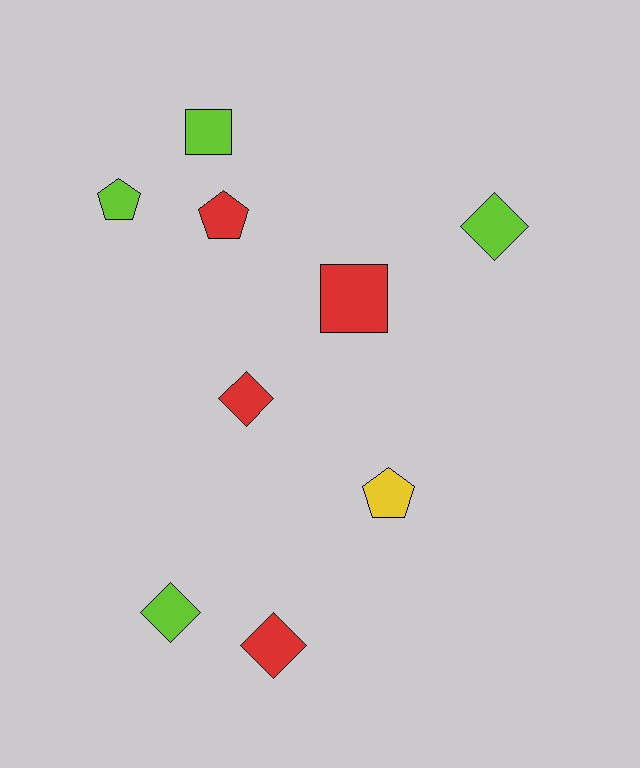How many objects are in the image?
There are 9 objects.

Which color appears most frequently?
Lime, with 4 objects.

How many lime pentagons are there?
There is 1 lime pentagon.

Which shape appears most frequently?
Diamond, with 4 objects.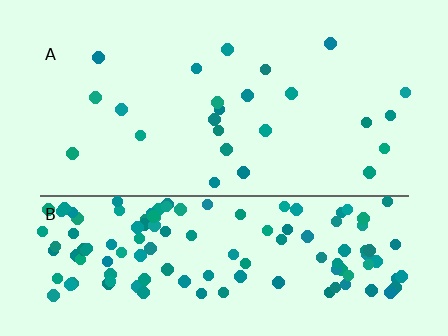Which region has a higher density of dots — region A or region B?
B (the bottom).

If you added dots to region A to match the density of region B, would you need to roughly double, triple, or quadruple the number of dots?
Approximately quadruple.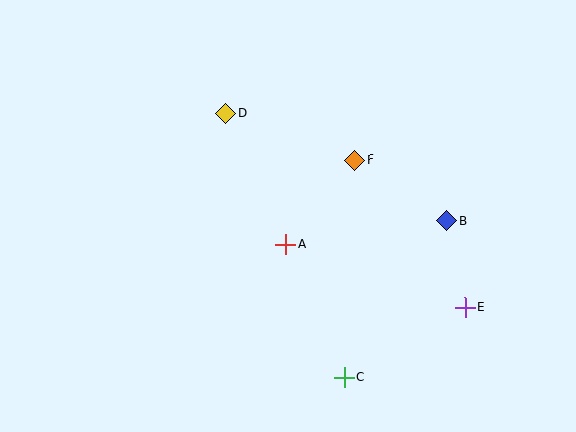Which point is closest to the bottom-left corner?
Point A is closest to the bottom-left corner.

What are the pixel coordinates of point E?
Point E is at (465, 307).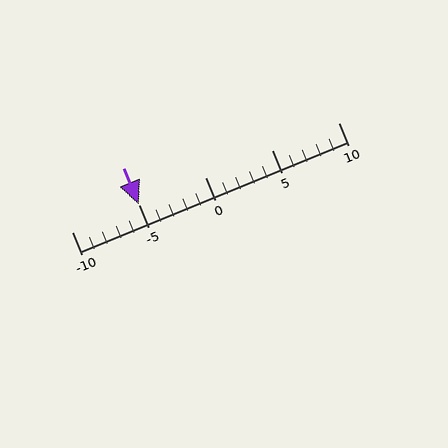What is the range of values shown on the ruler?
The ruler shows values from -10 to 10.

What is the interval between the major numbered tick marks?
The major tick marks are spaced 5 units apart.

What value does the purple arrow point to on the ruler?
The purple arrow points to approximately -5.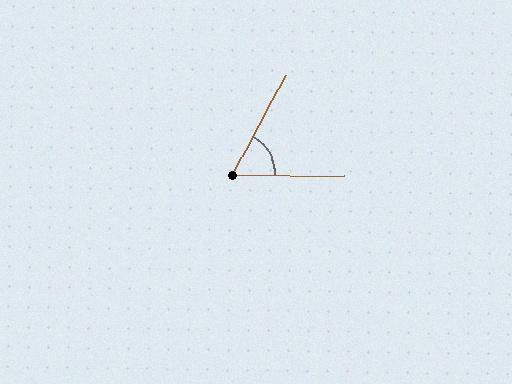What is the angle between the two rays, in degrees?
Approximately 62 degrees.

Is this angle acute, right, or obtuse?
It is acute.